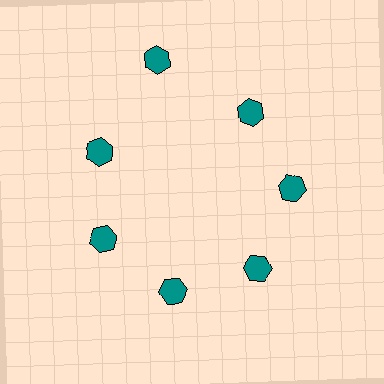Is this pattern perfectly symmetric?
No. The 7 teal hexagons are arranged in a ring, but one element near the 12 o'clock position is pushed outward from the center, breaking the 7-fold rotational symmetry.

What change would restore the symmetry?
The symmetry would be restored by moving it inward, back onto the ring so that all 7 hexagons sit at equal angles and equal distance from the center.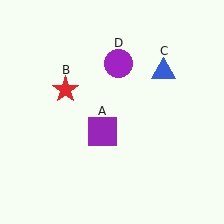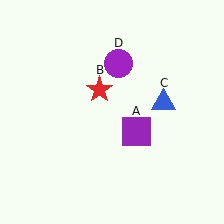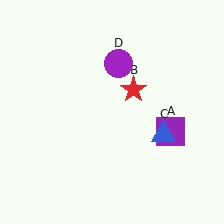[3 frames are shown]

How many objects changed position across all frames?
3 objects changed position: purple square (object A), red star (object B), blue triangle (object C).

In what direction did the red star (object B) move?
The red star (object B) moved right.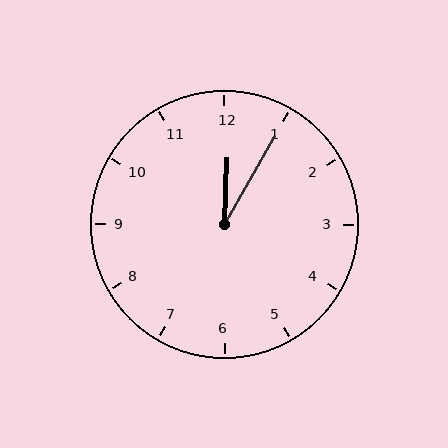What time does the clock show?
12:05.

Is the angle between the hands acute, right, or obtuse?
It is acute.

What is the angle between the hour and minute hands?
Approximately 28 degrees.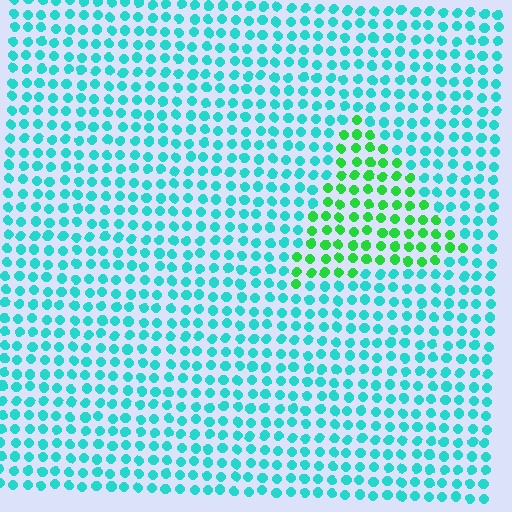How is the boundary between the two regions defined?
The boundary is defined purely by a slight shift in hue (about 49 degrees). Spacing, size, and orientation are identical on both sides.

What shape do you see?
I see a triangle.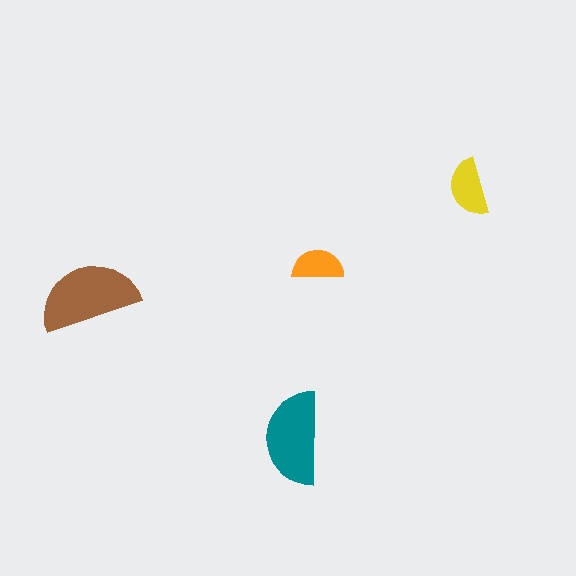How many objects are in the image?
There are 4 objects in the image.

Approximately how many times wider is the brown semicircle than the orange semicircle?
About 2 times wider.